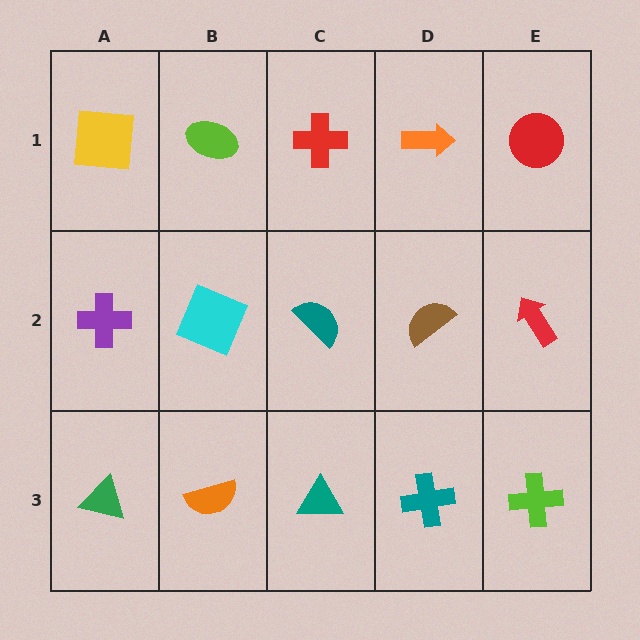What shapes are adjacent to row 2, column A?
A yellow square (row 1, column A), a green triangle (row 3, column A), a cyan square (row 2, column B).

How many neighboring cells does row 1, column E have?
2.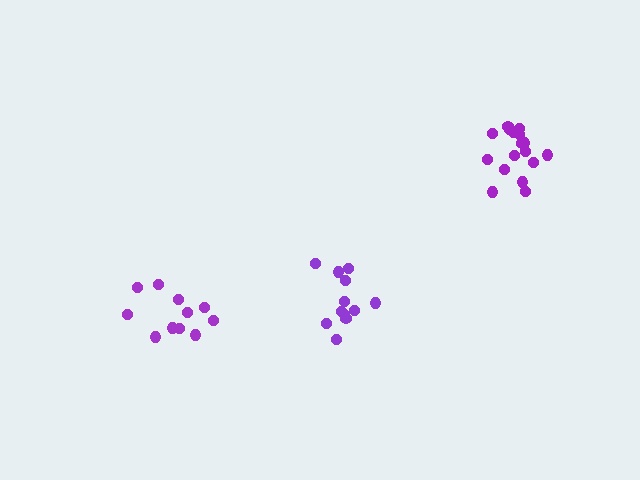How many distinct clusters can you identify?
There are 3 distinct clusters.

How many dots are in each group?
Group 1: 11 dots, Group 2: 12 dots, Group 3: 17 dots (40 total).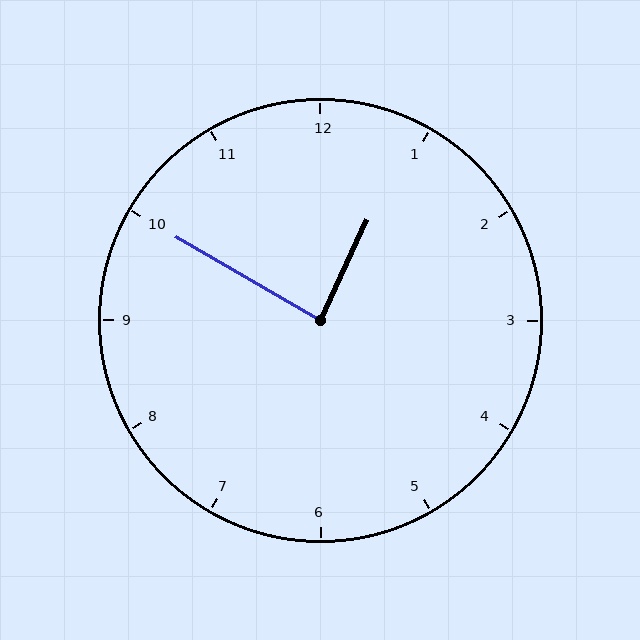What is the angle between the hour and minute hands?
Approximately 85 degrees.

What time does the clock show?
12:50.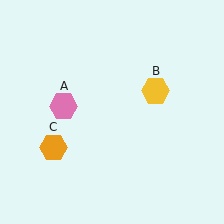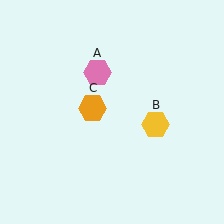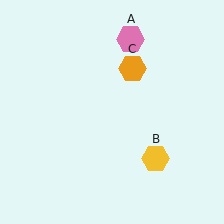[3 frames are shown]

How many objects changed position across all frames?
3 objects changed position: pink hexagon (object A), yellow hexagon (object B), orange hexagon (object C).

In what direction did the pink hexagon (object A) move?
The pink hexagon (object A) moved up and to the right.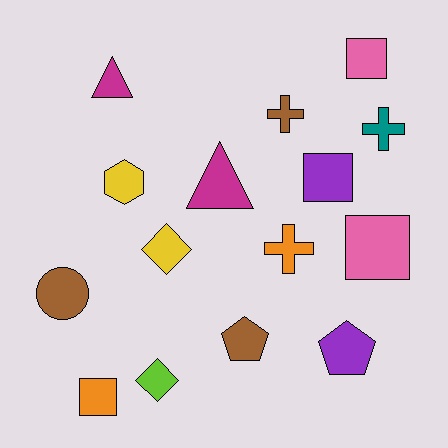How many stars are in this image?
There are no stars.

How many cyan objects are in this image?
There are no cyan objects.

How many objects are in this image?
There are 15 objects.